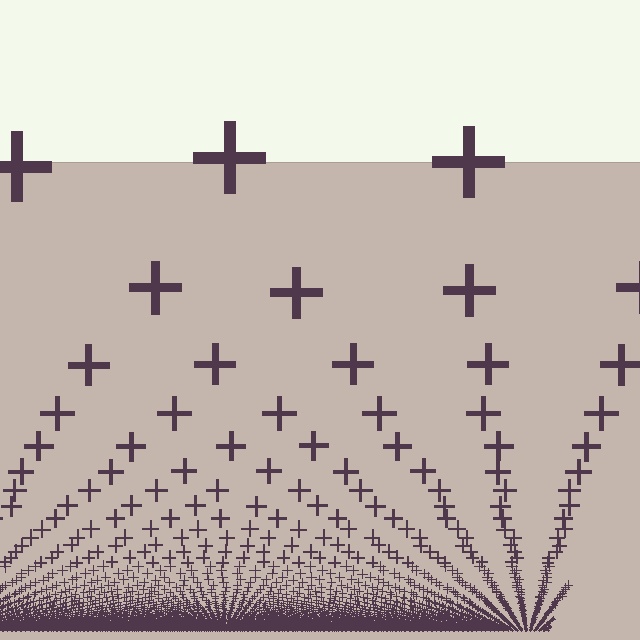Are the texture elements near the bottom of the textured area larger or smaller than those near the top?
Smaller. The gradient is inverted — elements near the bottom are smaller and denser.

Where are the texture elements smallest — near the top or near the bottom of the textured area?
Near the bottom.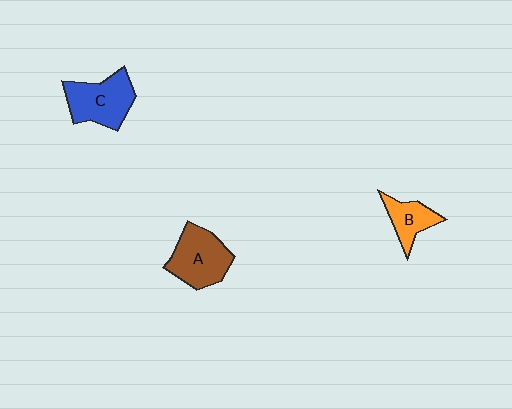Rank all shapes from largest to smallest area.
From largest to smallest: C (blue), A (brown), B (orange).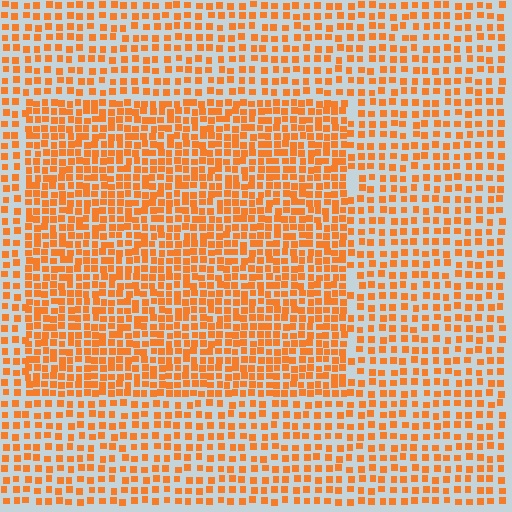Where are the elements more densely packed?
The elements are more densely packed inside the rectangle boundary.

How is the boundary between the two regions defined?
The boundary is defined by a change in element density (approximately 1.7x ratio). All elements are the same color, size, and shape.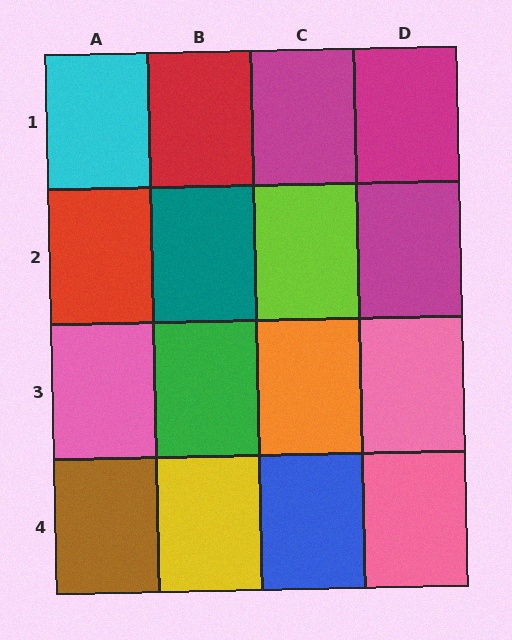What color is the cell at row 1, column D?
Magenta.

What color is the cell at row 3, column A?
Pink.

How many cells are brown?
1 cell is brown.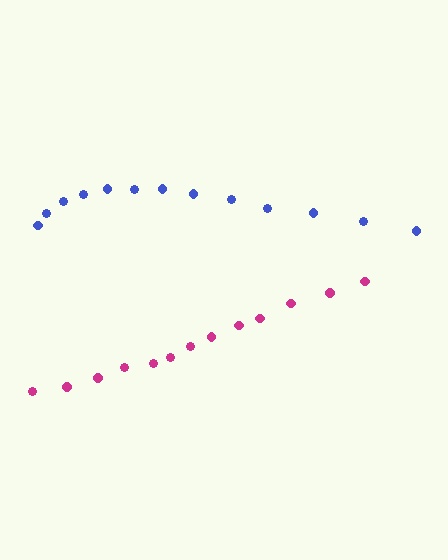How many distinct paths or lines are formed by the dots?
There are 2 distinct paths.